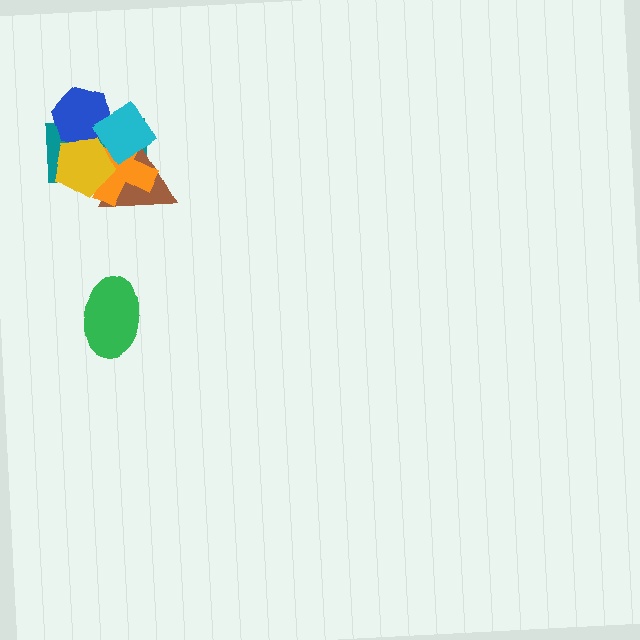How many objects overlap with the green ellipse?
0 objects overlap with the green ellipse.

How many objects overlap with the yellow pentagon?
5 objects overlap with the yellow pentagon.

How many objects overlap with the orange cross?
5 objects overlap with the orange cross.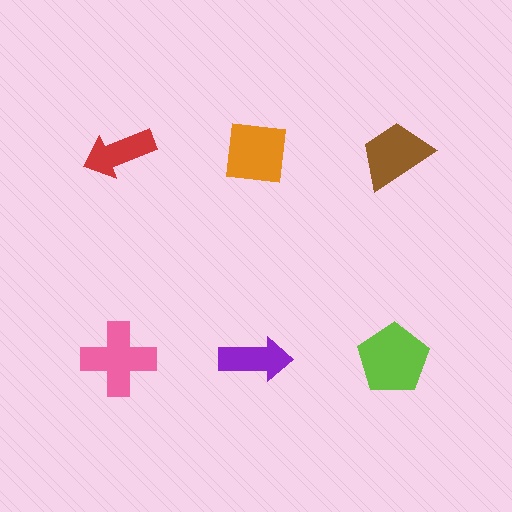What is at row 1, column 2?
An orange square.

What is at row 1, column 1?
A red arrow.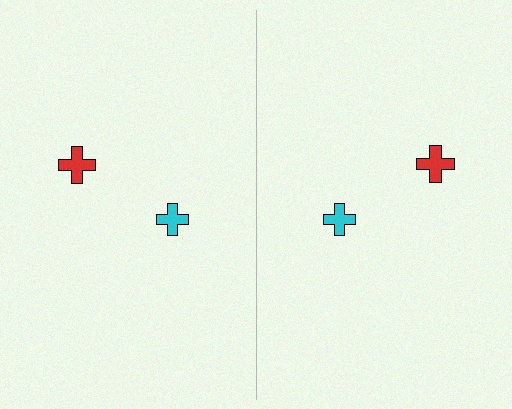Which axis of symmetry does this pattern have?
The pattern has a vertical axis of symmetry running through the center of the image.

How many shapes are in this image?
There are 4 shapes in this image.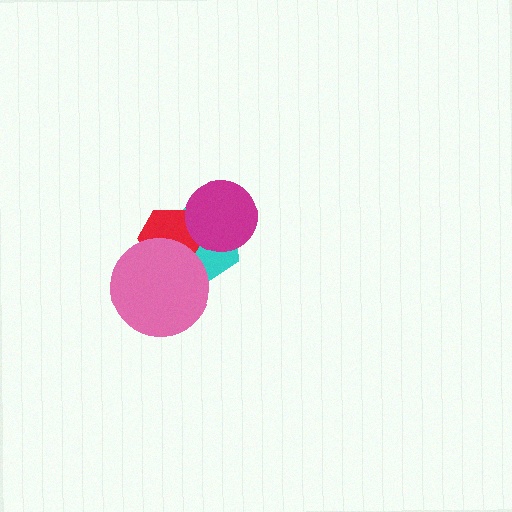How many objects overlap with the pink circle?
2 objects overlap with the pink circle.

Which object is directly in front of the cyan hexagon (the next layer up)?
The red hexagon is directly in front of the cyan hexagon.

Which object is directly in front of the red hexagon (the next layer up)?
The pink circle is directly in front of the red hexagon.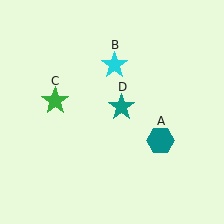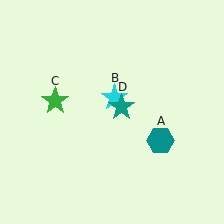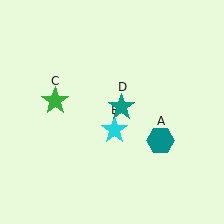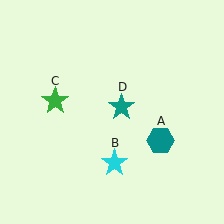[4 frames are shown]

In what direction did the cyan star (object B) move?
The cyan star (object B) moved down.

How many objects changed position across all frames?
1 object changed position: cyan star (object B).